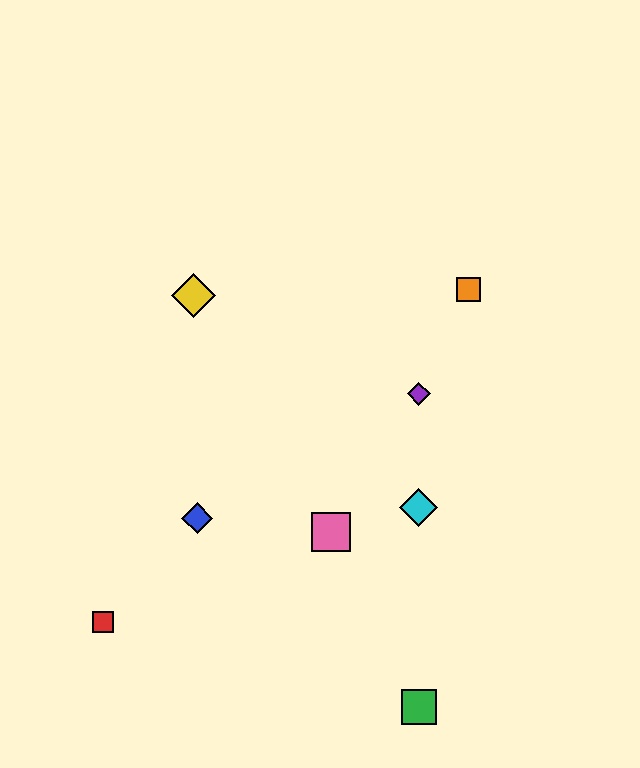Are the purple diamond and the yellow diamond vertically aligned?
No, the purple diamond is at x≈419 and the yellow diamond is at x≈194.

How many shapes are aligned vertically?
3 shapes (the green square, the purple diamond, the cyan diamond) are aligned vertically.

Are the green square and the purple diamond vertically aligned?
Yes, both are at x≈419.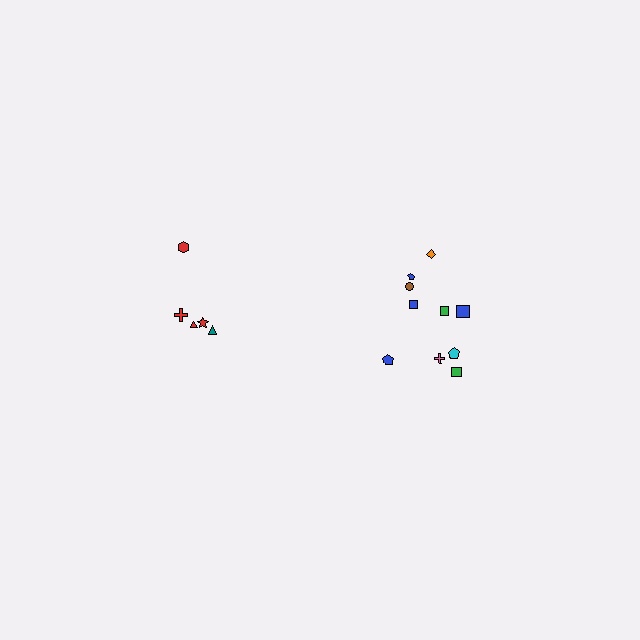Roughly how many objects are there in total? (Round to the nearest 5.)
Roughly 15 objects in total.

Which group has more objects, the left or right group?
The right group.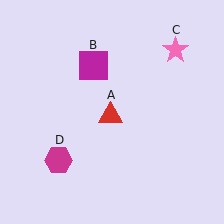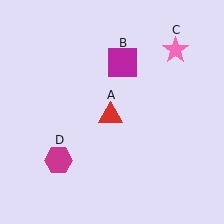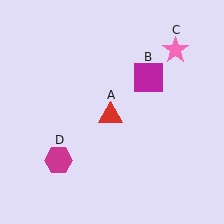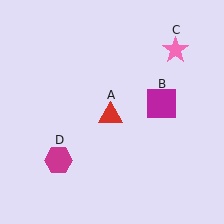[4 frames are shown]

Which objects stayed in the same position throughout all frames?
Red triangle (object A) and pink star (object C) and magenta hexagon (object D) remained stationary.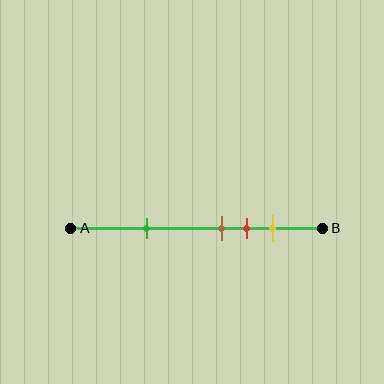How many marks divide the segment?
There are 4 marks dividing the segment.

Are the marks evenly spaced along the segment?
No, the marks are not evenly spaced.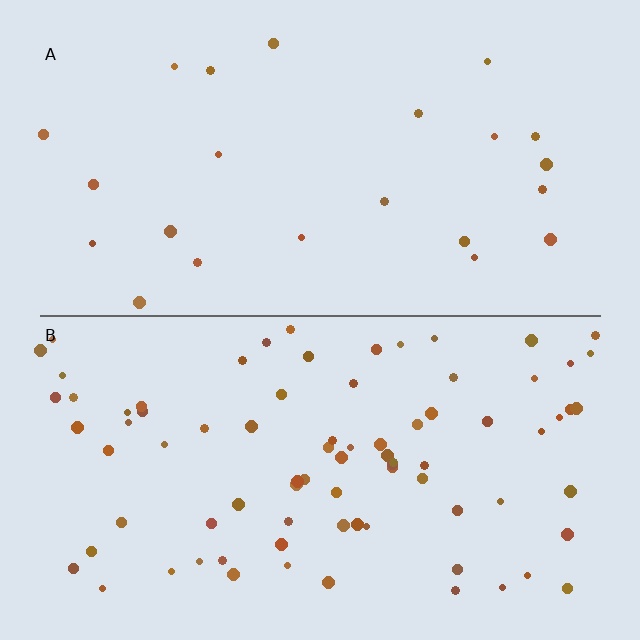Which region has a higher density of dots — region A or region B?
B (the bottom).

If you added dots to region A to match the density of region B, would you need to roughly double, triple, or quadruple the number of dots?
Approximately quadruple.